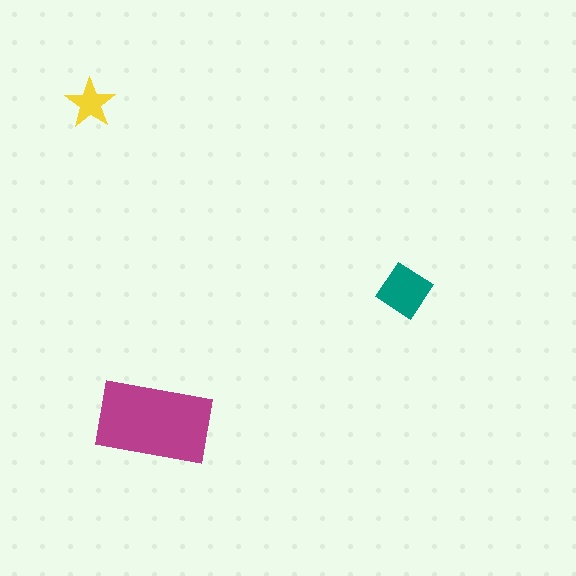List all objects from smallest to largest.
The yellow star, the teal diamond, the magenta rectangle.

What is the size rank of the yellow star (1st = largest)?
3rd.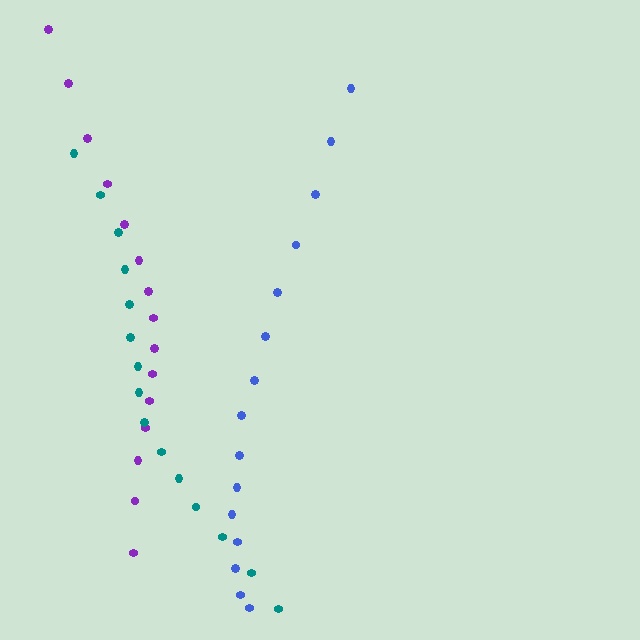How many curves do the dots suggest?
There are 3 distinct paths.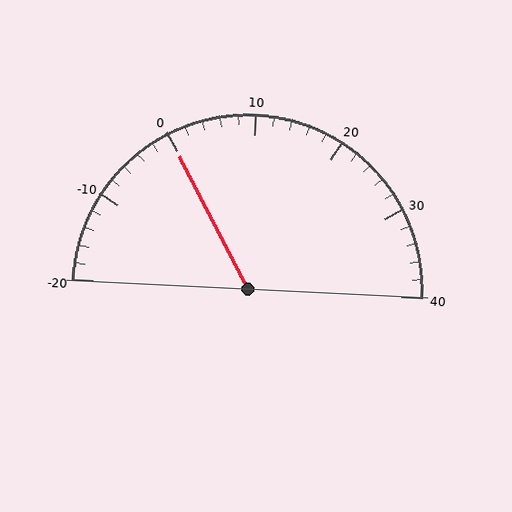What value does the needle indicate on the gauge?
The needle indicates approximately 0.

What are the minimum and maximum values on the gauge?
The gauge ranges from -20 to 40.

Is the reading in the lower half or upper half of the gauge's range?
The reading is in the lower half of the range (-20 to 40).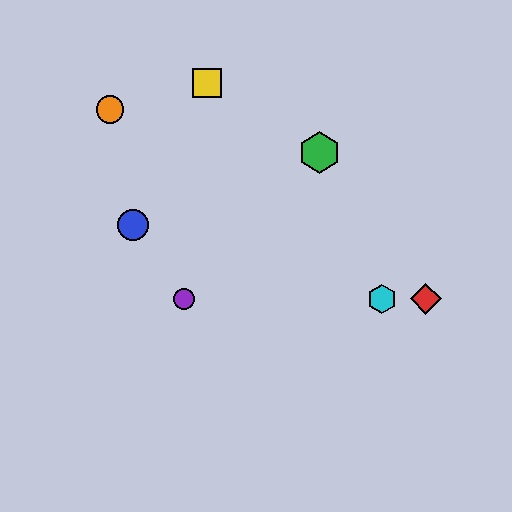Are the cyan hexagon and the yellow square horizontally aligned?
No, the cyan hexagon is at y≈299 and the yellow square is at y≈83.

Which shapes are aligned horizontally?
The red diamond, the purple circle, the cyan hexagon are aligned horizontally.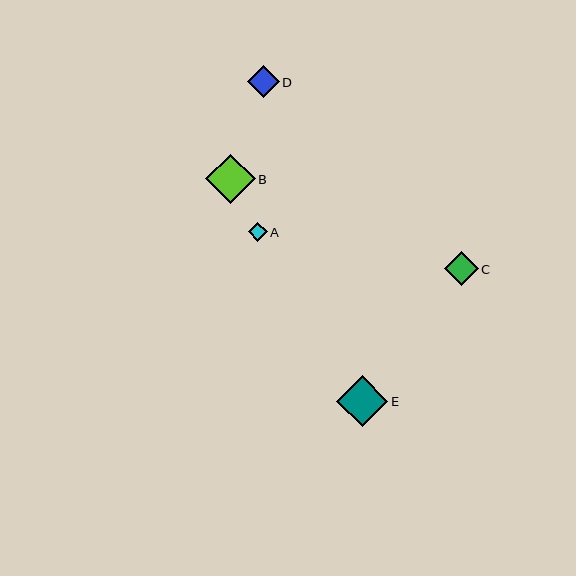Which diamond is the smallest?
Diamond A is the smallest with a size of approximately 19 pixels.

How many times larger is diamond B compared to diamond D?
Diamond B is approximately 1.6 times the size of diamond D.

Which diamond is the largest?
Diamond E is the largest with a size of approximately 51 pixels.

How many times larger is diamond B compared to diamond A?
Diamond B is approximately 2.7 times the size of diamond A.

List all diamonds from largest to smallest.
From largest to smallest: E, B, C, D, A.